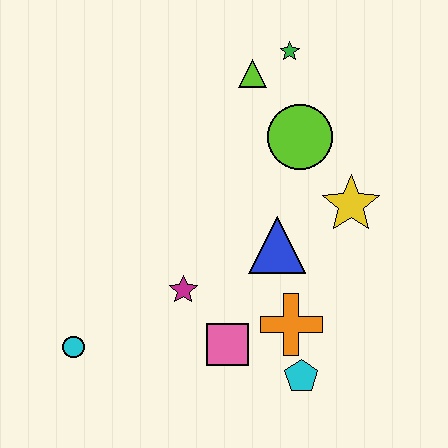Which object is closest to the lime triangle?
The green star is closest to the lime triangle.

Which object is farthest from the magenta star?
The green star is farthest from the magenta star.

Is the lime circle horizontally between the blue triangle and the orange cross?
No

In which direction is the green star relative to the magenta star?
The green star is above the magenta star.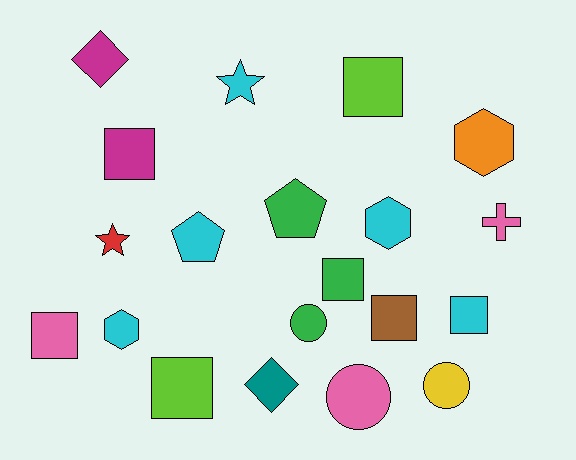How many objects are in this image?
There are 20 objects.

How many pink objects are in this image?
There are 3 pink objects.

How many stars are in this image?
There are 2 stars.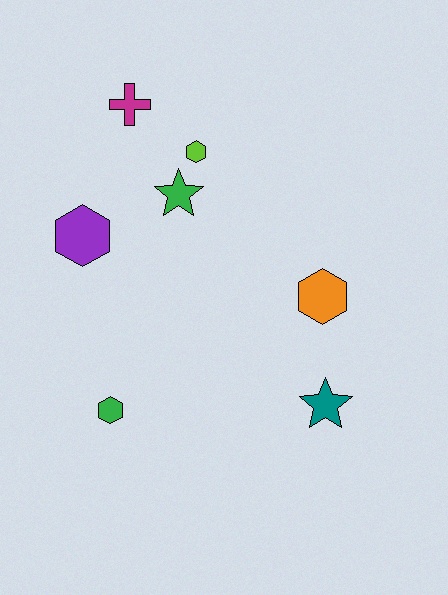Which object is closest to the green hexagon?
The purple hexagon is closest to the green hexagon.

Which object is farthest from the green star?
The teal star is farthest from the green star.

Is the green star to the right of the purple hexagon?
Yes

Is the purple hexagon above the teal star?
Yes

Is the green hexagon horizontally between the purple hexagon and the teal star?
Yes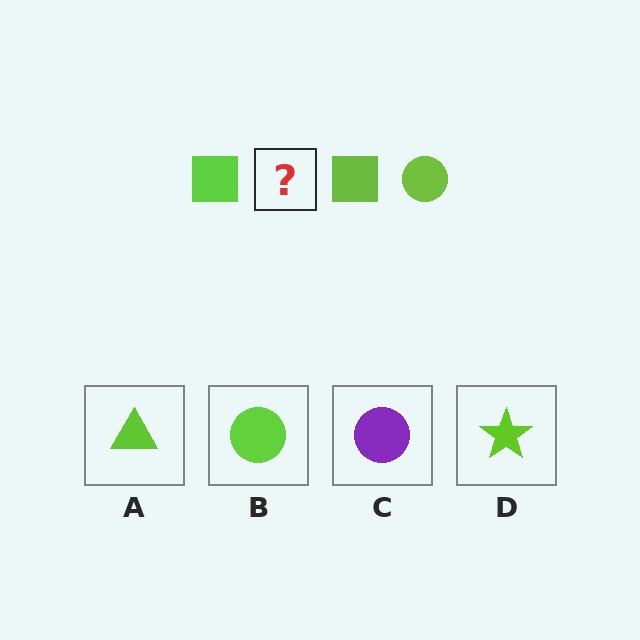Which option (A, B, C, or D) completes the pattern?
B.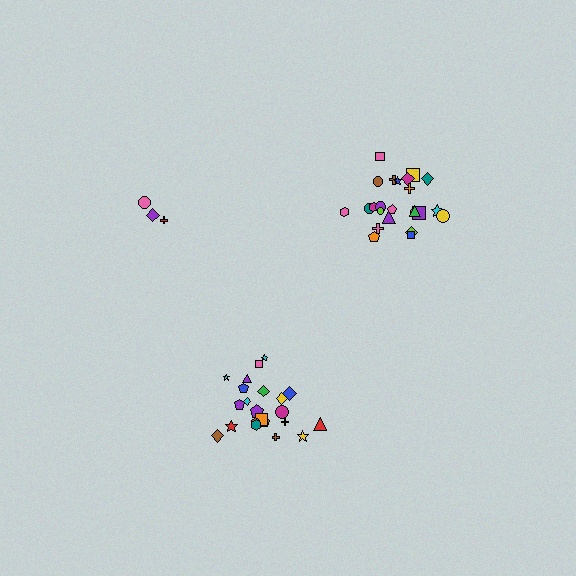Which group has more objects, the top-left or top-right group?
The top-right group.